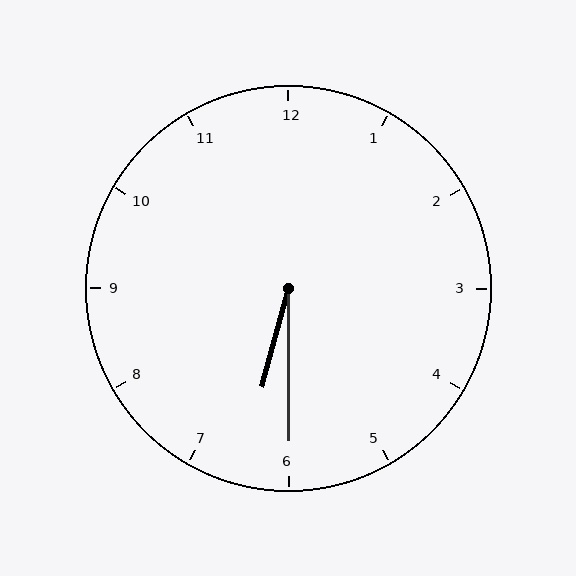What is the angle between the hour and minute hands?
Approximately 15 degrees.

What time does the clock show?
6:30.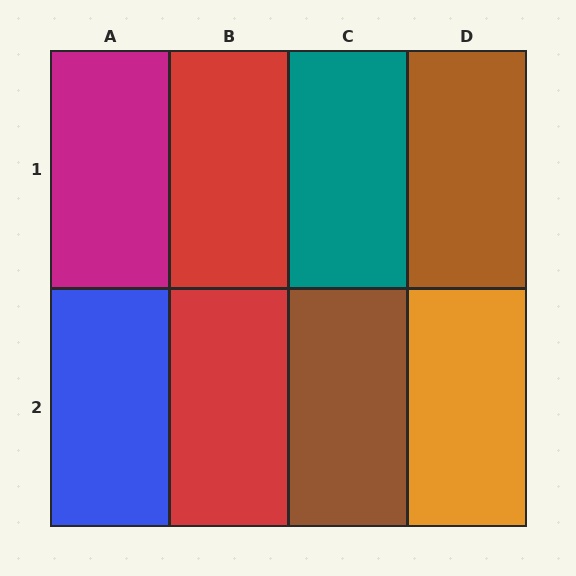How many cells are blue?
1 cell is blue.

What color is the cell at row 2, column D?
Orange.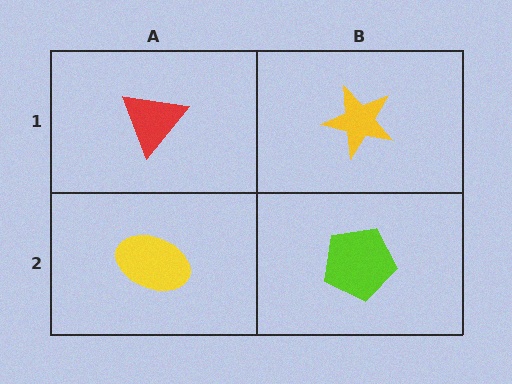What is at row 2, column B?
A lime pentagon.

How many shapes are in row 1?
2 shapes.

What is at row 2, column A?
A yellow ellipse.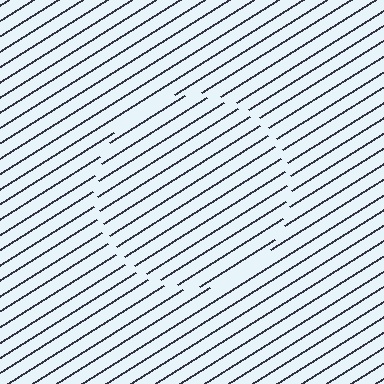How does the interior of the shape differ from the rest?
The interior of the shape contains the same grating, shifted by half a period — the contour is defined by the phase discontinuity where line-ends from the inner and outer gratings abut.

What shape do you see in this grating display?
An illusory circle. The interior of the shape contains the same grating, shifted by half a period — the contour is defined by the phase discontinuity where line-ends from the inner and outer gratings abut.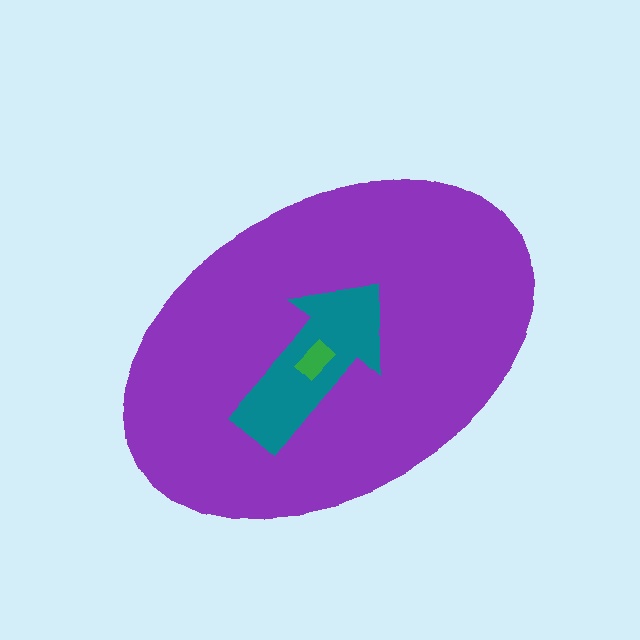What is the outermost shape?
The purple ellipse.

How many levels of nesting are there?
3.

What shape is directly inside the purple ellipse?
The teal arrow.